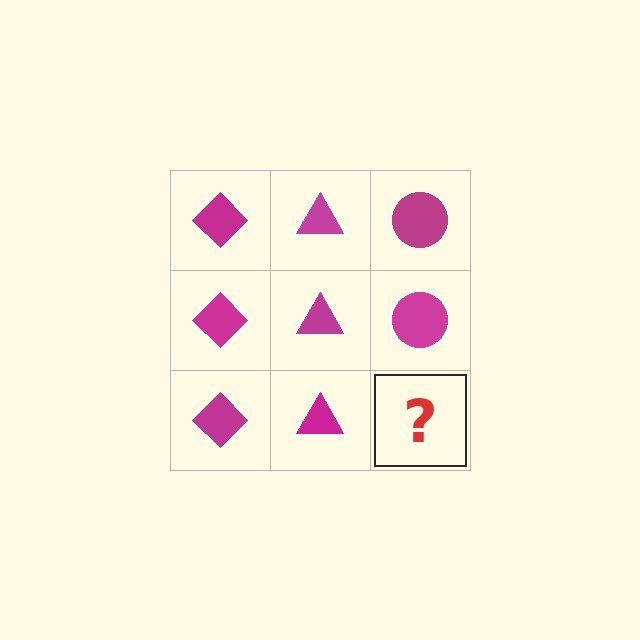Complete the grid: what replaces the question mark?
The question mark should be replaced with a magenta circle.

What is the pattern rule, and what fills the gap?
The rule is that each column has a consistent shape. The gap should be filled with a magenta circle.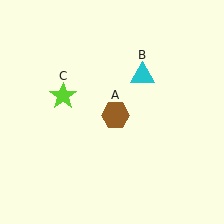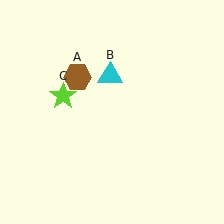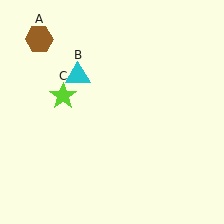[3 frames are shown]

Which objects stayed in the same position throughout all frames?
Lime star (object C) remained stationary.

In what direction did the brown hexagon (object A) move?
The brown hexagon (object A) moved up and to the left.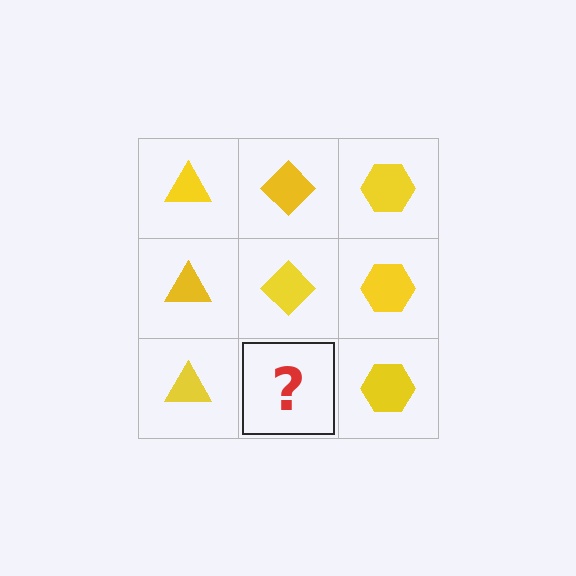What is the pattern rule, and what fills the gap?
The rule is that each column has a consistent shape. The gap should be filled with a yellow diamond.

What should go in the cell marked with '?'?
The missing cell should contain a yellow diamond.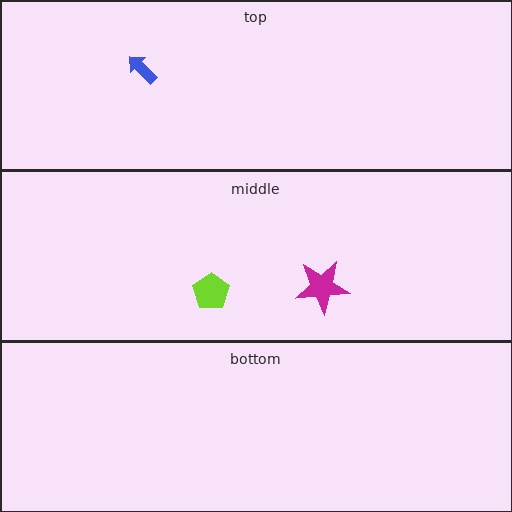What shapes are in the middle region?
The magenta star, the lime pentagon.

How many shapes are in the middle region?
2.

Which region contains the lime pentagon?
The middle region.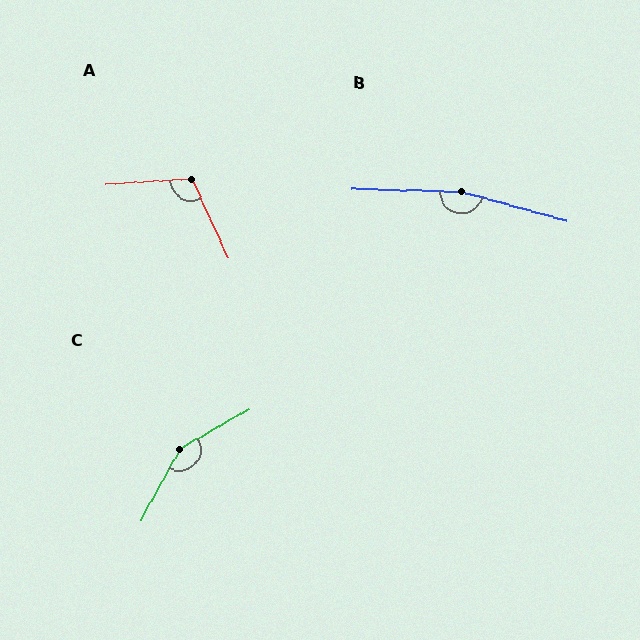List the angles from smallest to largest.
A (111°), C (148°), B (166°).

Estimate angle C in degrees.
Approximately 148 degrees.